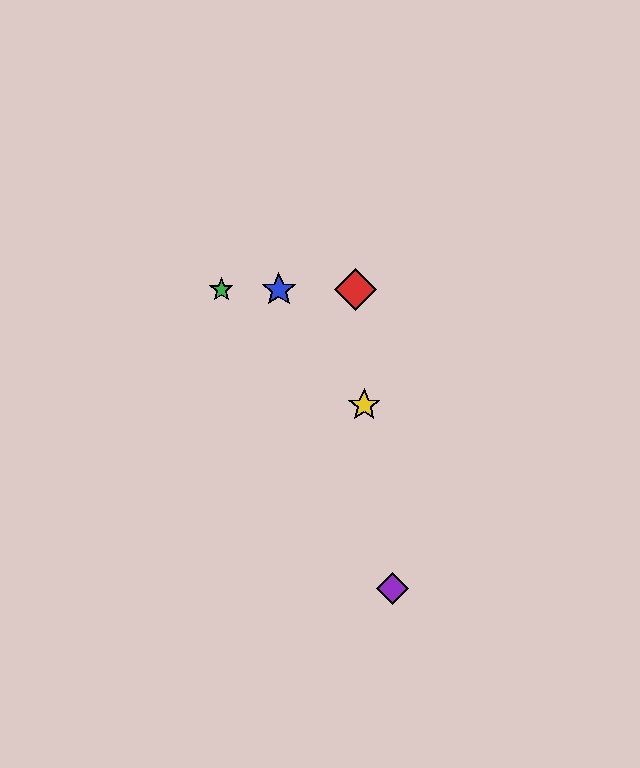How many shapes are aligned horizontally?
3 shapes (the red diamond, the blue star, the green star) are aligned horizontally.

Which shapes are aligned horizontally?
The red diamond, the blue star, the green star are aligned horizontally.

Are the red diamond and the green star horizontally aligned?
Yes, both are at y≈290.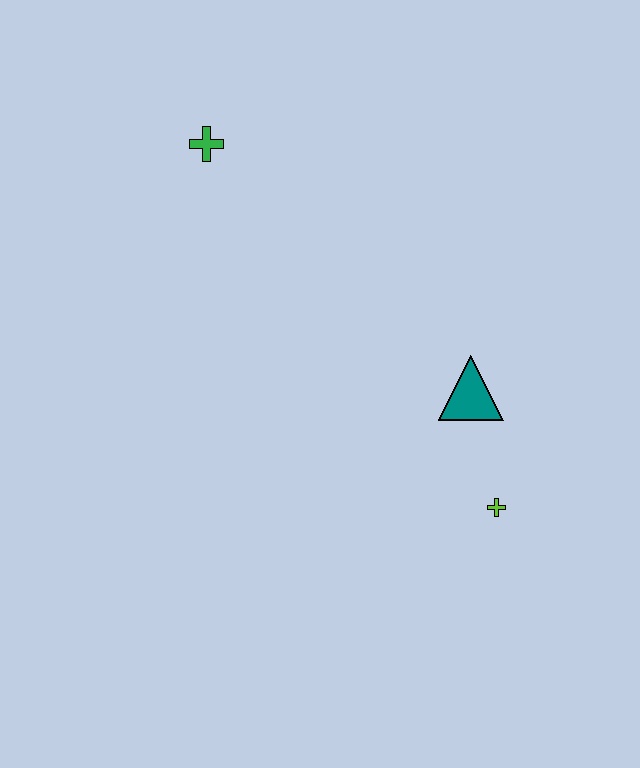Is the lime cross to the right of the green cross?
Yes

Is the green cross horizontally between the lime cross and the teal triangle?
No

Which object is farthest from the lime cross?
The green cross is farthest from the lime cross.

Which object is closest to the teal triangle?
The lime cross is closest to the teal triangle.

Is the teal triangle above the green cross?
No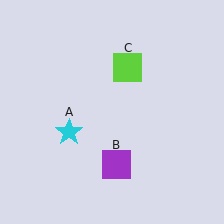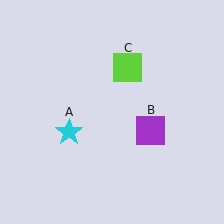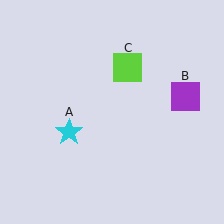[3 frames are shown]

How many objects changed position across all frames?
1 object changed position: purple square (object B).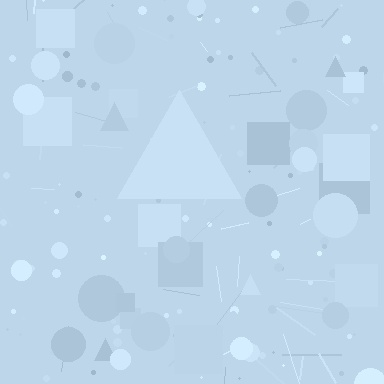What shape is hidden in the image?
A triangle is hidden in the image.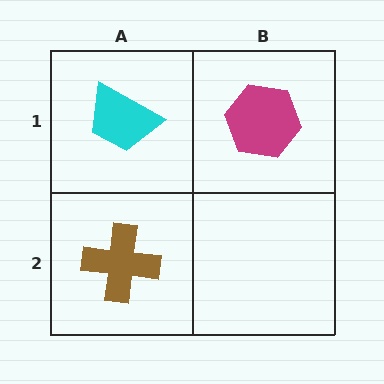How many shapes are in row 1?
2 shapes.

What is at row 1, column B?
A magenta hexagon.